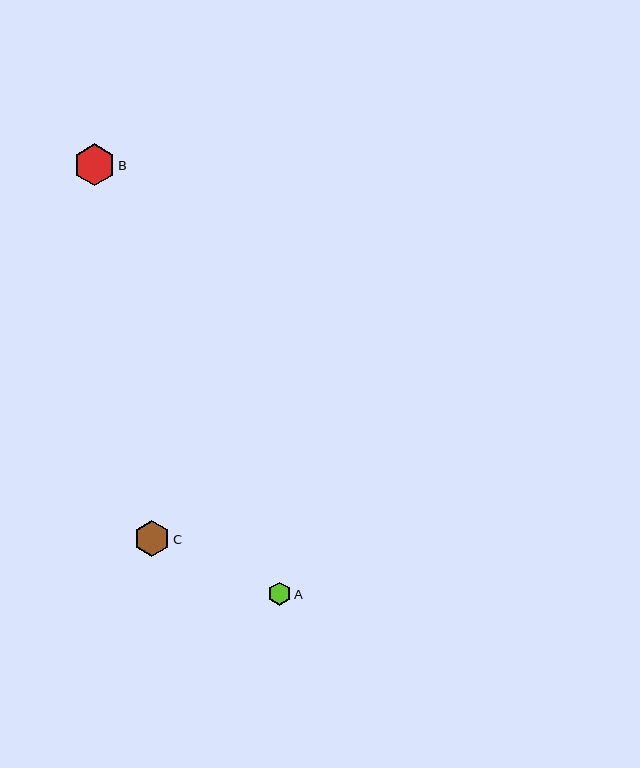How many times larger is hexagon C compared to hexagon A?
Hexagon C is approximately 1.5 times the size of hexagon A.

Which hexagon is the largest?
Hexagon B is the largest with a size of approximately 42 pixels.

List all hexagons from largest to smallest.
From largest to smallest: B, C, A.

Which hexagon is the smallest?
Hexagon A is the smallest with a size of approximately 23 pixels.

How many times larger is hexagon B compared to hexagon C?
Hexagon B is approximately 1.2 times the size of hexagon C.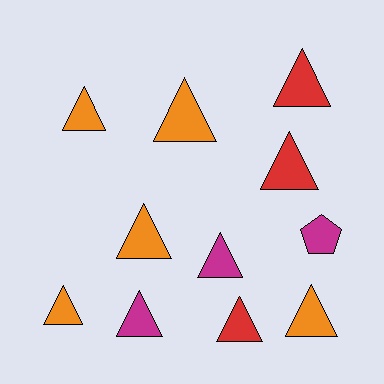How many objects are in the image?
There are 11 objects.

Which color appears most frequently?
Orange, with 5 objects.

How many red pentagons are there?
There are no red pentagons.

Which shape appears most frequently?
Triangle, with 10 objects.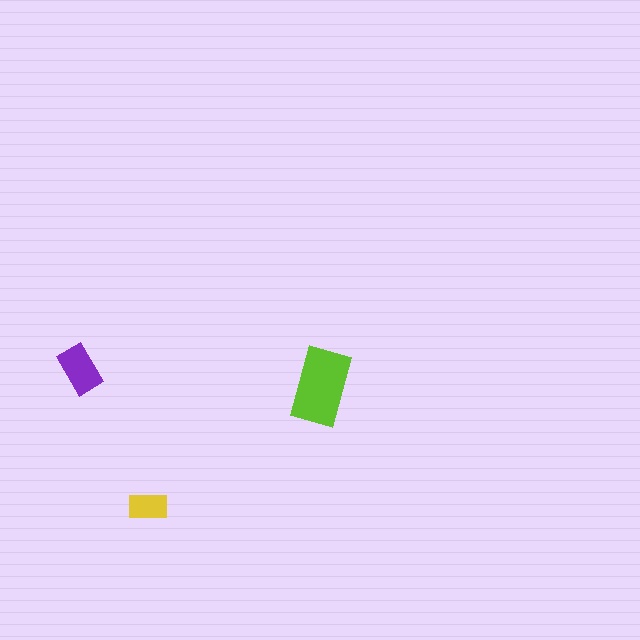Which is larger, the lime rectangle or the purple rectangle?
The lime one.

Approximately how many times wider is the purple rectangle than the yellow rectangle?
About 1.5 times wider.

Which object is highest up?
The purple rectangle is topmost.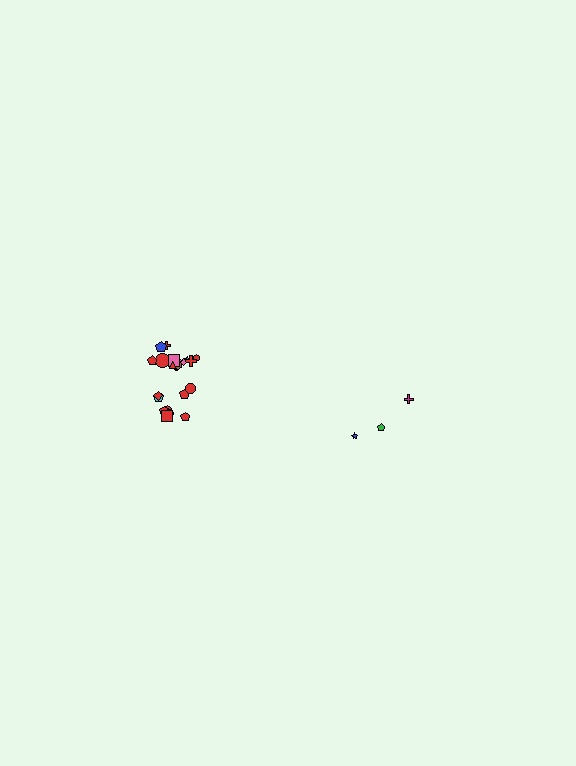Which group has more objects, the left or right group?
The left group.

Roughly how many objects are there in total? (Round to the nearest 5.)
Roughly 25 objects in total.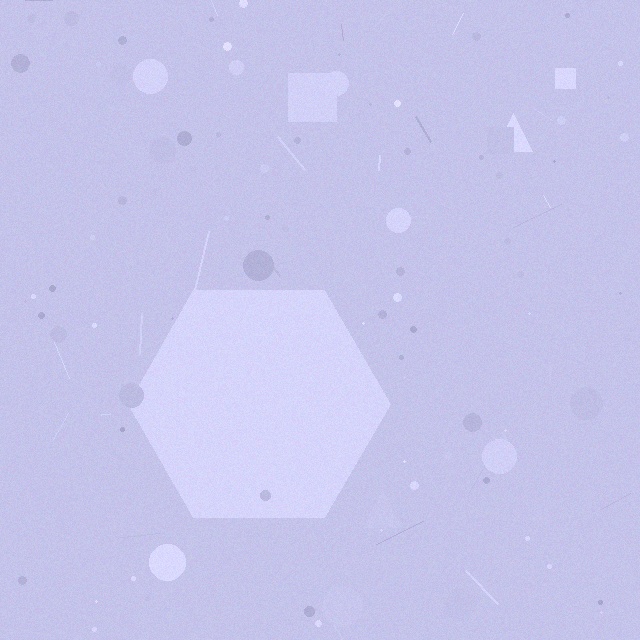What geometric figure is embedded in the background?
A hexagon is embedded in the background.